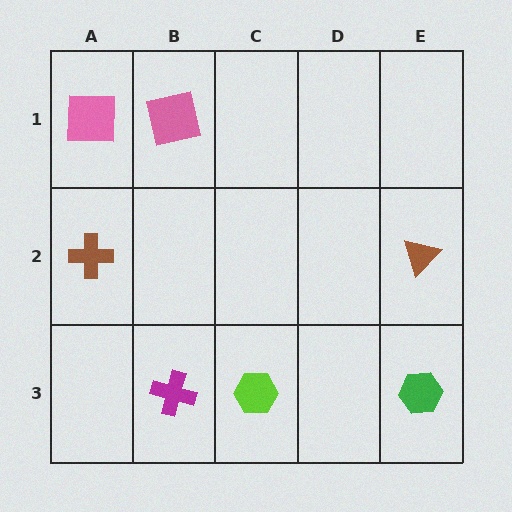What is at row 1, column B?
A pink square.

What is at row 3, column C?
A lime hexagon.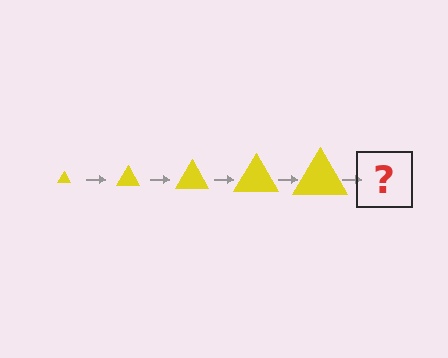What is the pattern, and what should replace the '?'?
The pattern is that the triangle gets progressively larger each step. The '?' should be a yellow triangle, larger than the previous one.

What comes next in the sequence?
The next element should be a yellow triangle, larger than the previous one.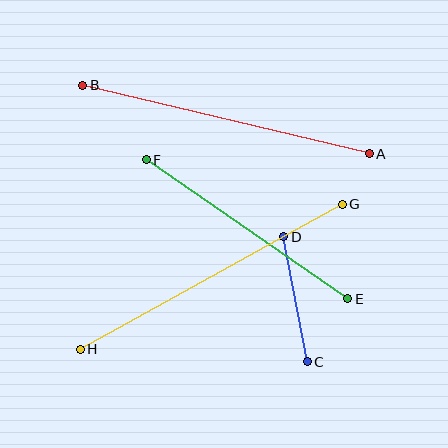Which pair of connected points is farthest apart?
Points G and H are farthest apart.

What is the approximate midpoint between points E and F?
The midpoint is at approximately (247, 229) pixels.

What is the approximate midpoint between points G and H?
The midpoint is at approximately (211, 277) pixels.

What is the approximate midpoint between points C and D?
The midpoint is at approximately (296, 299) pixels.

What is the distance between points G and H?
The distance is approximately 300 pixels.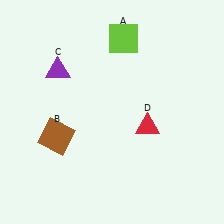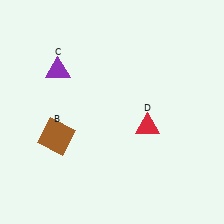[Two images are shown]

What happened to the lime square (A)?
The lime square (A) was removed in Image 2. It was in the top-right area of Image 1.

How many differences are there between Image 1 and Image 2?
There is 1 difference between the two images.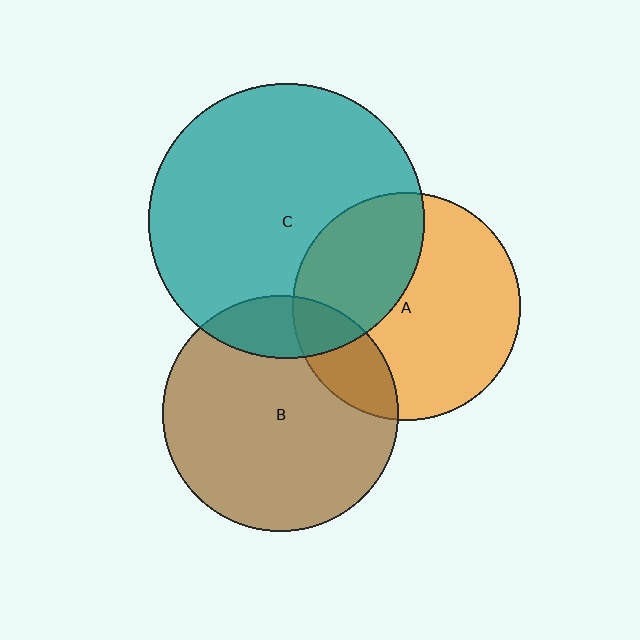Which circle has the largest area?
Circle C (teal).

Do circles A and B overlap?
Yes.